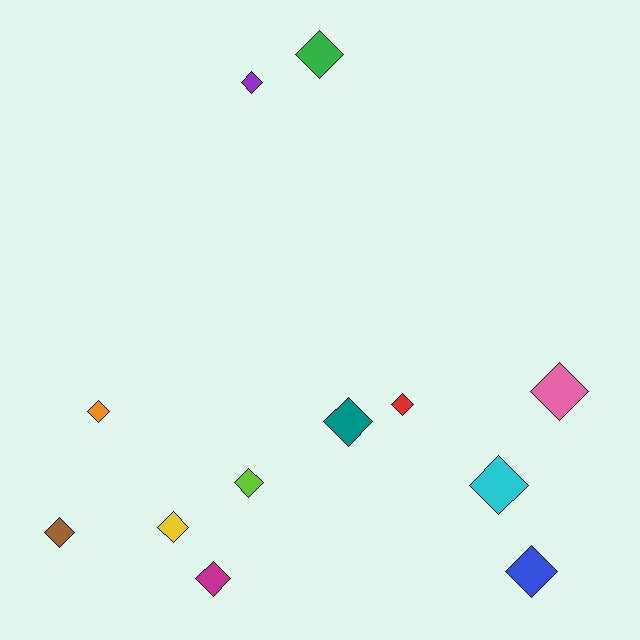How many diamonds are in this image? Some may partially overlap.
There are 12 diamonds.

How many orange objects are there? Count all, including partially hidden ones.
There is 1 orange object.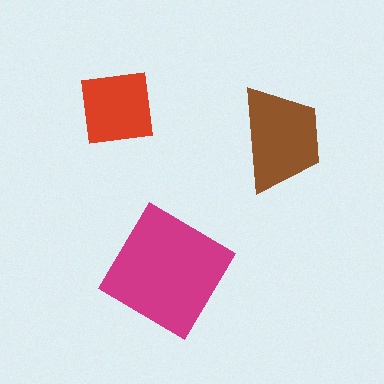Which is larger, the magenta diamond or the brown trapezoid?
The magenta diamond.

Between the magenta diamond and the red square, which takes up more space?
The magenta diamond.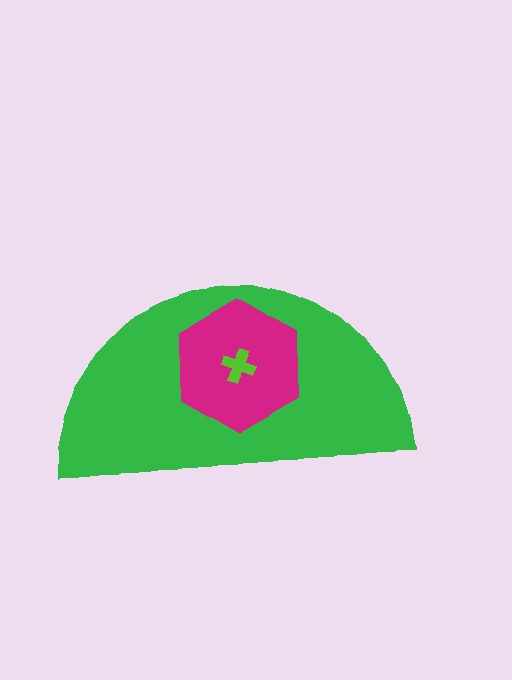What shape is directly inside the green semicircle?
The magenta hexagon.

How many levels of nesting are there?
3.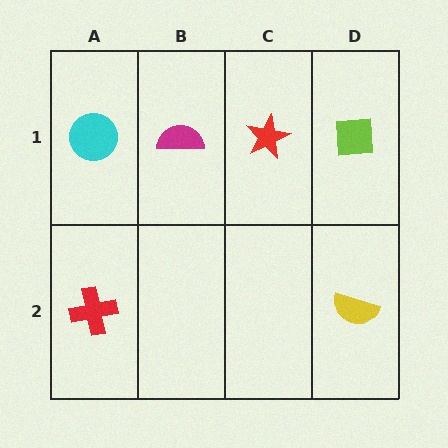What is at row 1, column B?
A magenta semicircle.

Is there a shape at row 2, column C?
No, that cell is empty.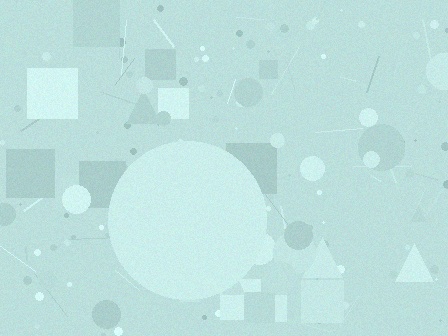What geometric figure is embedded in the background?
A circle is embedded in the background.